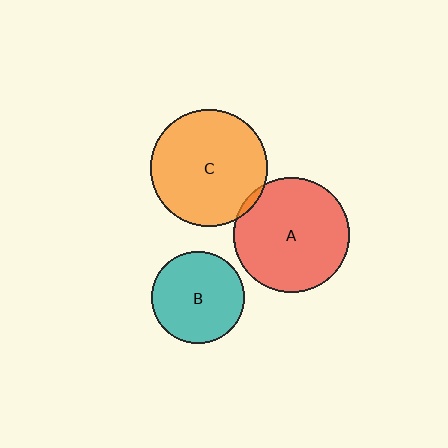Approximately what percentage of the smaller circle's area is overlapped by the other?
Approximately 5%.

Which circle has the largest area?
Circle C (orange).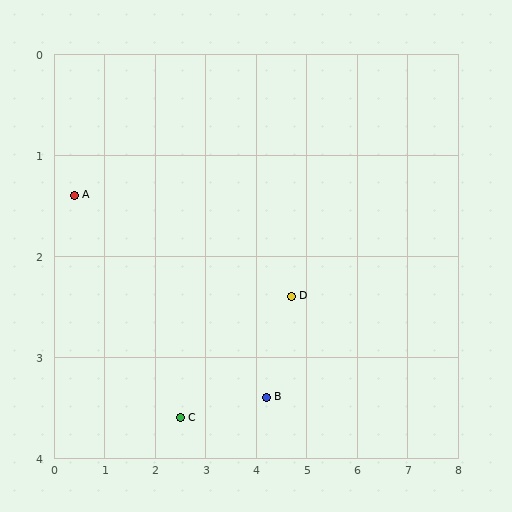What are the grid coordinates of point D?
Point D is at approximately (4.7, 2.4).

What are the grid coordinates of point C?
Point C is at approximately (2.5, 3.6).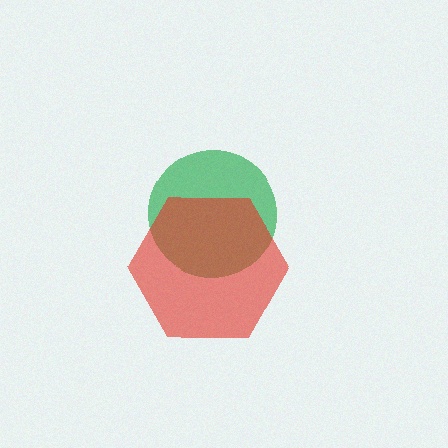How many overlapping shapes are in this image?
There are 2 overlapping shapes in the image.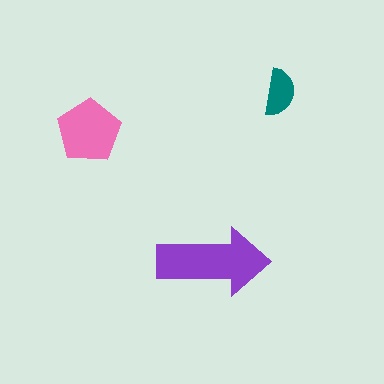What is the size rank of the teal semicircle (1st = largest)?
3rd.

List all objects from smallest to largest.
The teal semicircle, the pink pentagon, the purple arrow.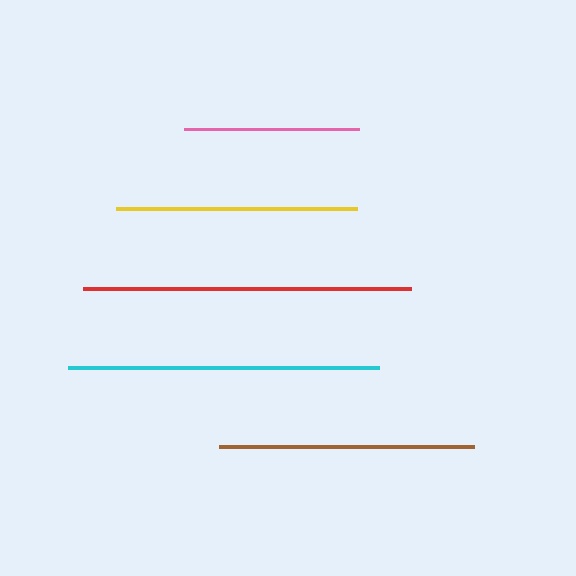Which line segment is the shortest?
The pink line is the shortest at approximately 176 pixels.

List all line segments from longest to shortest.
From longest to shortest: red, cyan, brown, yellow, pink.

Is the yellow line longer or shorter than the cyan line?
The cyan line is longer than the yellow line.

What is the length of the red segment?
The red segment is approximately 328 pixels long.